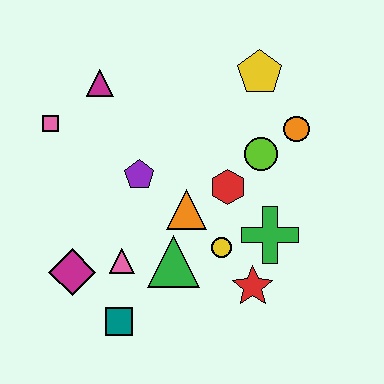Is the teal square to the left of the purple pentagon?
Yes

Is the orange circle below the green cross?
No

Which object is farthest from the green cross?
The pink square is farthest from the green cross.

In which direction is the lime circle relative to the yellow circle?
The lime circle is above the yellow circle.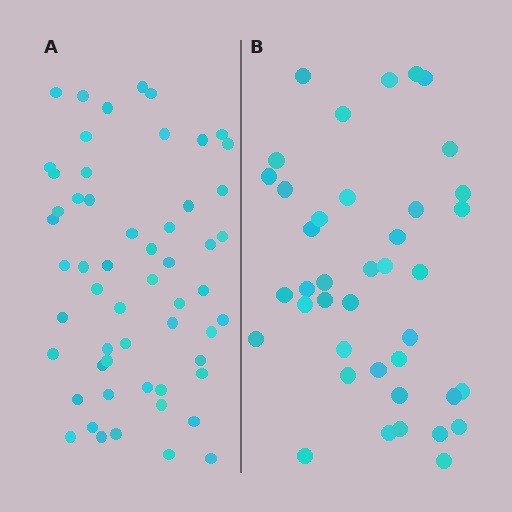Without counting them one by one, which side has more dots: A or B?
Region A (the left region) has more dots.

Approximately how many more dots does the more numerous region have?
Region A has approximately 15 more dots than region B.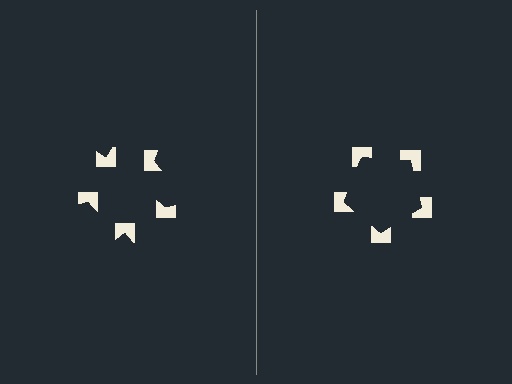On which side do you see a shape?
An illusory pentagon appears on the right side. On the left side the wedge cuts are rotated, so no coherent shape forms.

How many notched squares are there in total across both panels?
10 — 5 on each side.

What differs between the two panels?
The notched squares are positioned identically on both sides; only the wedge orientations differ. On the right they align to a pentagon; on the left they are misaligned.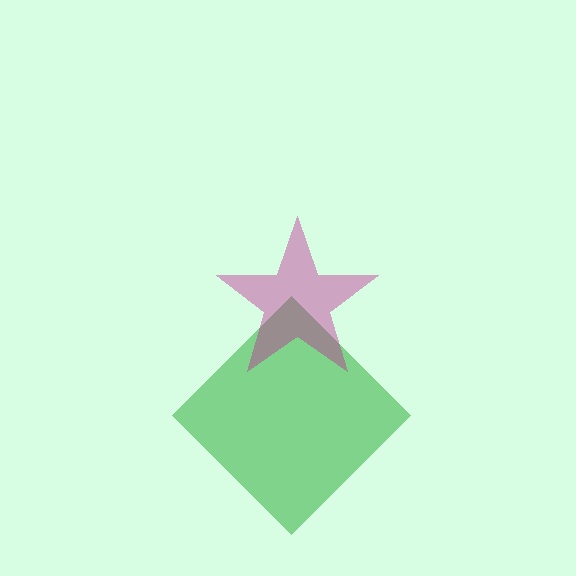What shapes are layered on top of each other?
The layered shapes are: a green diamond, a magenta star.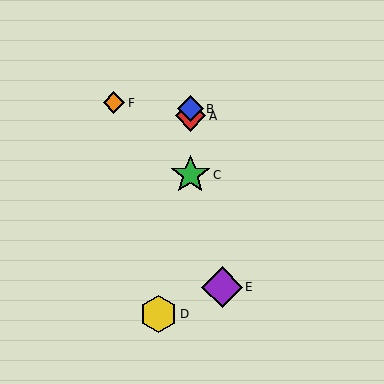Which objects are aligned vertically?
Objects A, B, C are aligned vertically.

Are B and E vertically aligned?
No, B is at x≈190 and E is at x≈222.